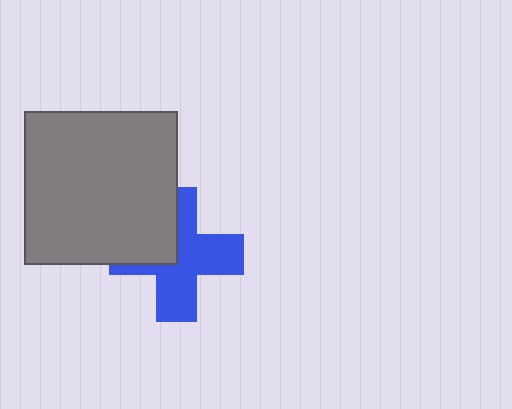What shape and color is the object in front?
The object in front is a gray square.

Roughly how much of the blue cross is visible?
Most of it is visible (roughly 66%).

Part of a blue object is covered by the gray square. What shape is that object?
It is a cross.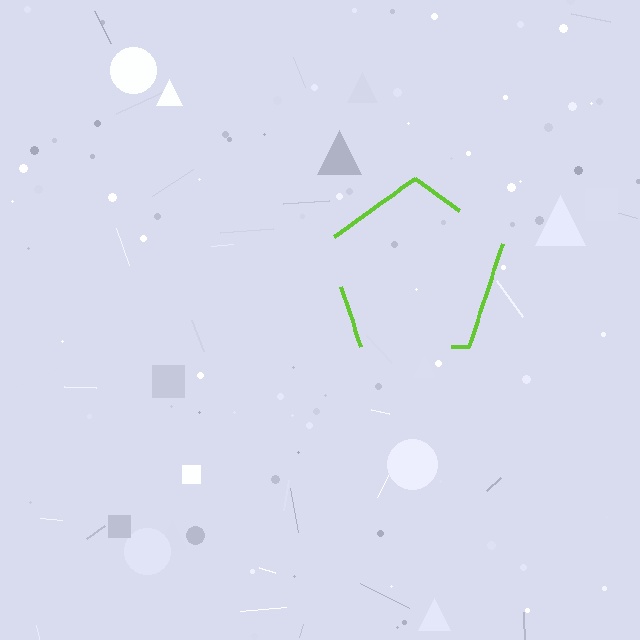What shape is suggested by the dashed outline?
The dashed outline suggests a pentagon.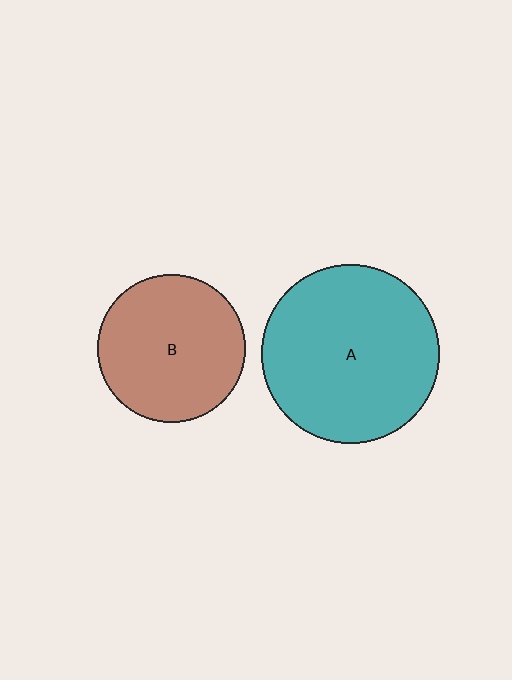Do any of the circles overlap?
No, none of the circles overlap.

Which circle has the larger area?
Circle A (teal).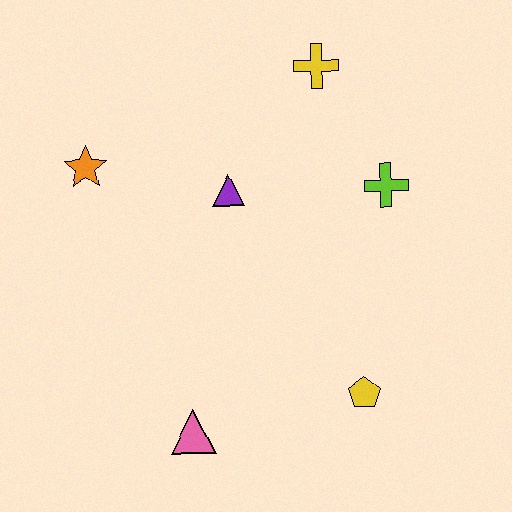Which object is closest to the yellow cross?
The lime cross is closest to the yellow cross.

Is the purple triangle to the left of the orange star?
No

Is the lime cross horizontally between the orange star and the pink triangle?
No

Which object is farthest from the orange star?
The yellow pentagon is farthest from the orange star.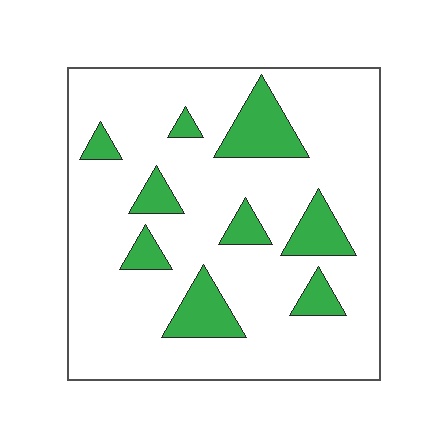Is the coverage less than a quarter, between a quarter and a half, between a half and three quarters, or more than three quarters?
Less than a quarter.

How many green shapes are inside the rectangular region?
9.